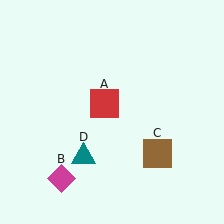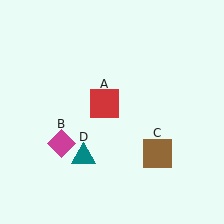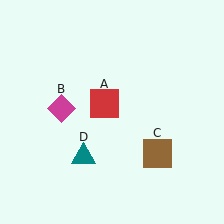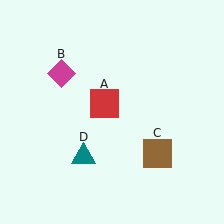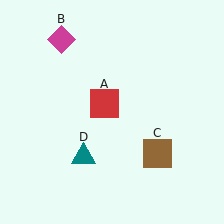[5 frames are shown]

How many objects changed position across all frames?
1 object changed position: magenta diamond (object B).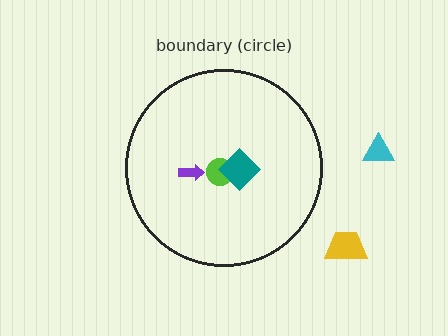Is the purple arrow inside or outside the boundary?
Inside.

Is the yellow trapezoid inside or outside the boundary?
Outside.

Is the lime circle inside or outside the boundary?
Inside.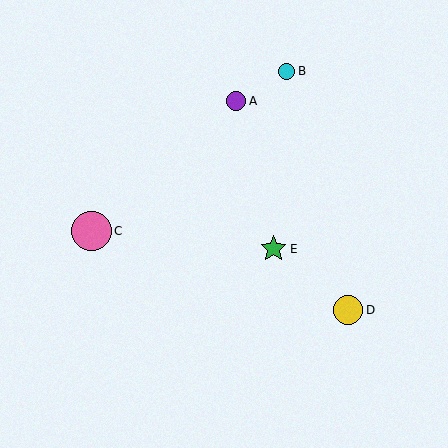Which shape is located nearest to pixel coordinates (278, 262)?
The green star (labeled E) at (274, 249) is nearest to that location.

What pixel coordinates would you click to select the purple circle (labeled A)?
Click at (236, 101) to select the purple circle A.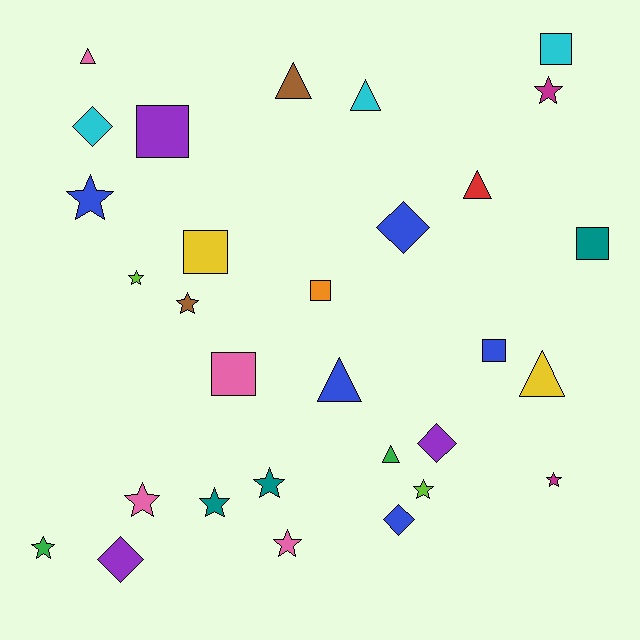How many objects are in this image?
There are 30 objects.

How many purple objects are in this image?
There are 3 purple objects.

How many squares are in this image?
There are 7 squares.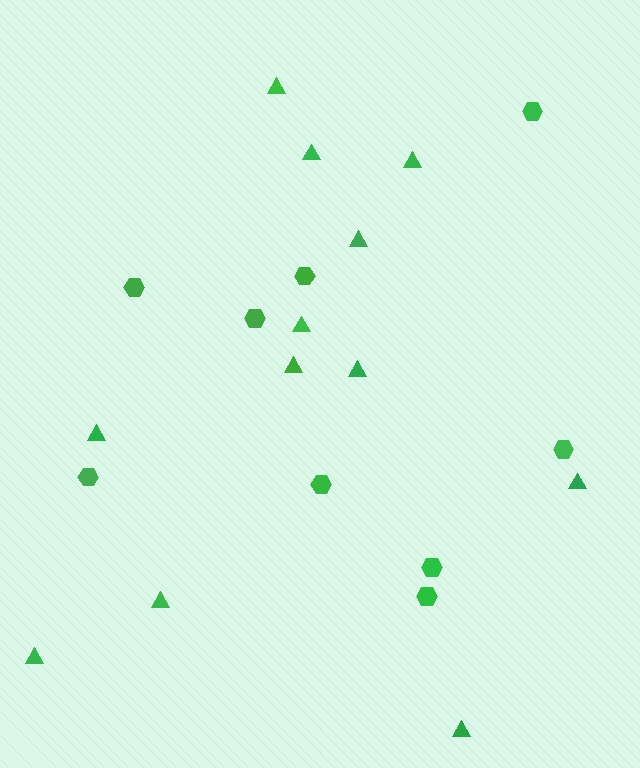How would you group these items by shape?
There are 2 groups: one group of hexagons (9) and one group of triangles (12).